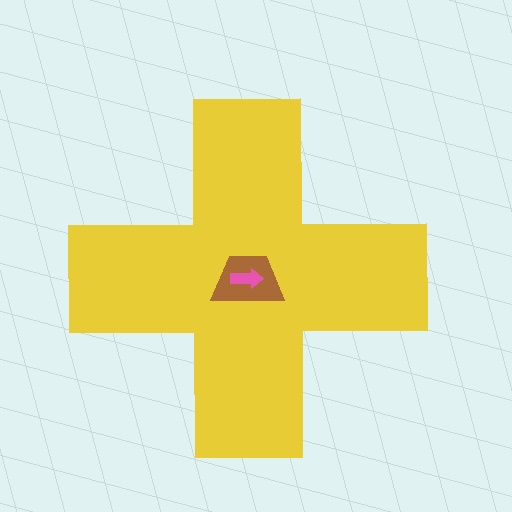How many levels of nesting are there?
3.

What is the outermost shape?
The yellow cross.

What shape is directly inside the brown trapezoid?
The pink arrow.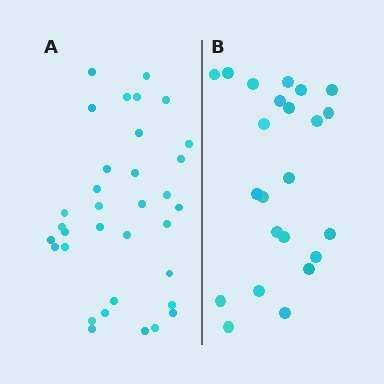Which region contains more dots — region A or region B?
Region A (the left region) has more dots.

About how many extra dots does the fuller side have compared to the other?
Region A has roughly 12 or so more dots than region B.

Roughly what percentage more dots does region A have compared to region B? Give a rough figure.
About 50% more.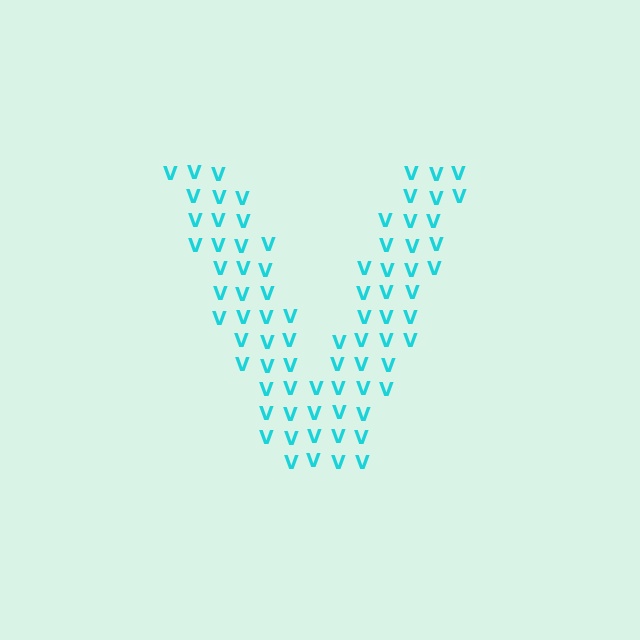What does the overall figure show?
The overall figure shows the letter V.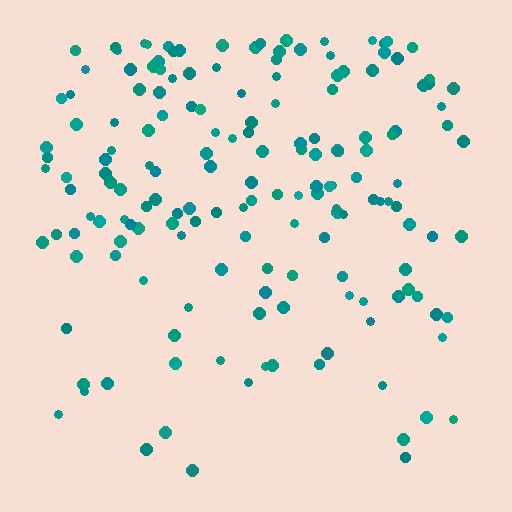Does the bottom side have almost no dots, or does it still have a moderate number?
Still a moderate number, just noticeably fewer than the top.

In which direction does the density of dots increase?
From bottom to top, with the top side densest.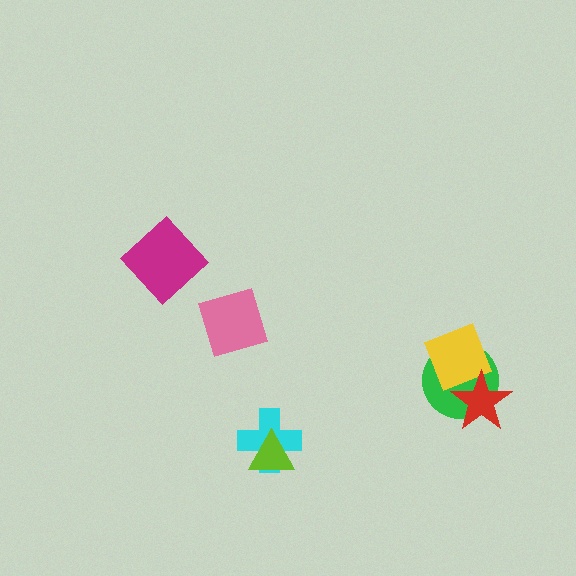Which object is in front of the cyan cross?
The lime triangle is in front of the cyan cross.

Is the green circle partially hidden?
Yes, it is partially covered by another shape.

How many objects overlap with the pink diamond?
0 objects overlap with the pink diamond.